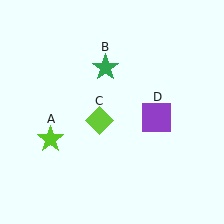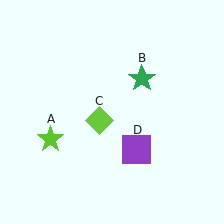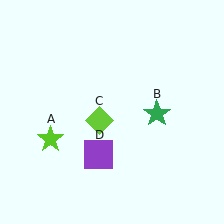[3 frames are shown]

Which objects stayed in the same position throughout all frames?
Lime star (object A) and lime diamond (object C) remained stationary.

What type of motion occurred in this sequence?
The green star (object B), purple square (object D) rotated clockwise around the center of the scene.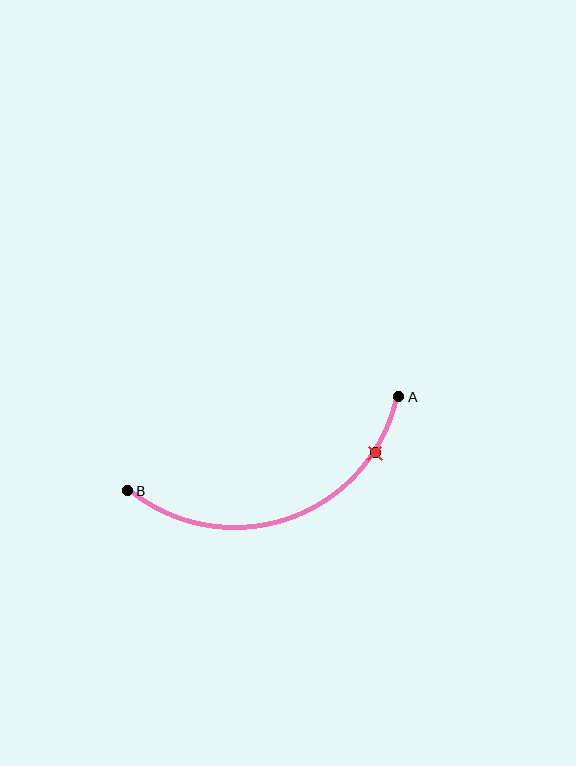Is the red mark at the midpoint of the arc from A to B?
No. The red mark lies on the arc but is closer to endpoint A. The arc midpoint would be at the point on the curve equidistant along the arc from both A and B.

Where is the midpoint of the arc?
The arc midpoint is the point on the curve farthest from the straight line joining A and B. It sits below that line.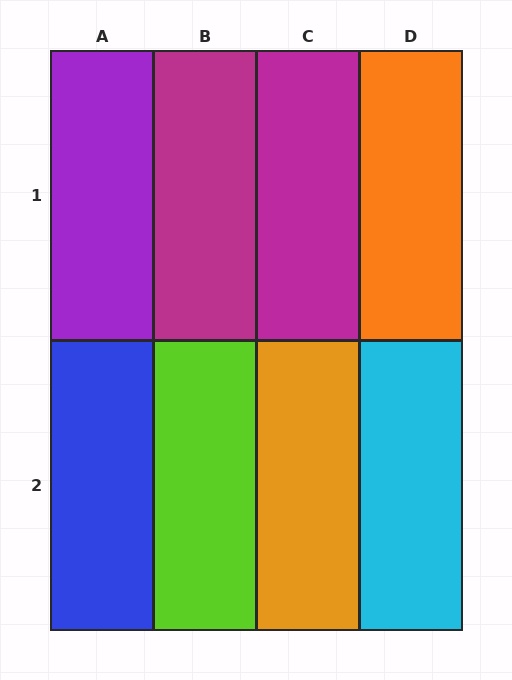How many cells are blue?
1 cell is blue.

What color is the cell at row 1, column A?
Purple.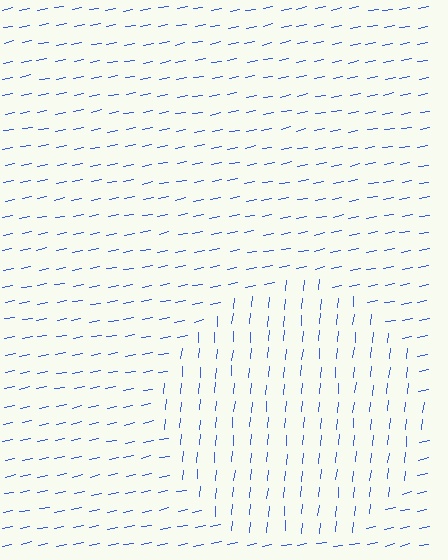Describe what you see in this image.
The image is filled with small blue line segments. A circle region in the image has lines oriented differently from the surrounding lines, creating a visible texture boundary.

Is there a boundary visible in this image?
Yes, there is a texture boundary formed by a change in line orientation.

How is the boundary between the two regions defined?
The boundary is defined purely by a change in line orientation (approximately 74 degrees difference). All lines are the same color and thickness.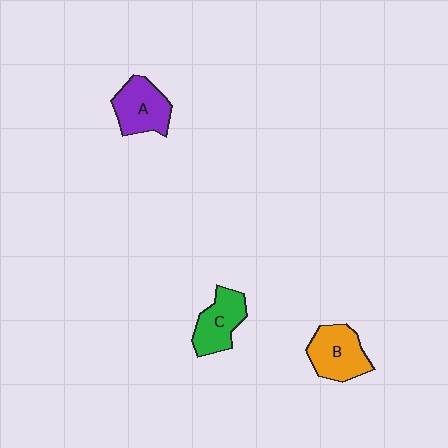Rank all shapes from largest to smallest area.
From largest to smallest: B (orange), A (purple), C (green).